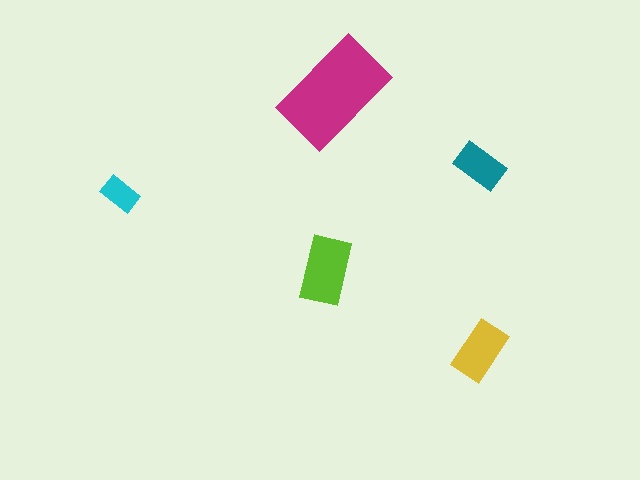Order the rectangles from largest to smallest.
the magenta one, the lime one, the yellow one, the teal one, the cyan one.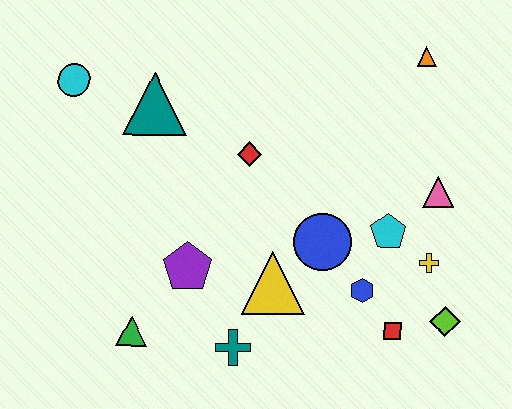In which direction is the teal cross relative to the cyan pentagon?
The teal cross is to the left of the cyan pentagon.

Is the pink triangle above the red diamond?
No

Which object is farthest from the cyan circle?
The lime diamond is farthest from the cyan circle.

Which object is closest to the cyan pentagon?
The yellow cross is closest to the cyan pentagon.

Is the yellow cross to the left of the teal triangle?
No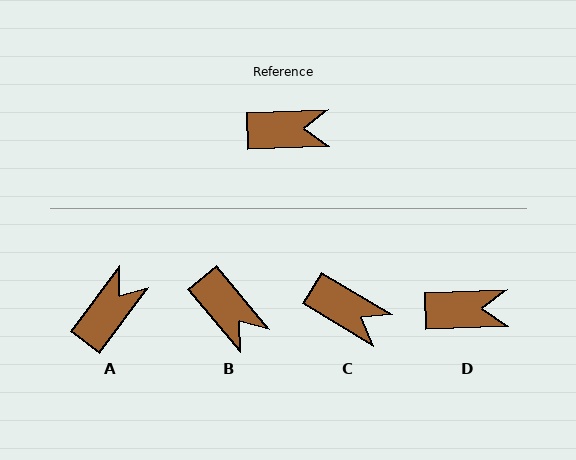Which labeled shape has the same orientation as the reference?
D.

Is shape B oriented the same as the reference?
No, it is off by about 53 degrees.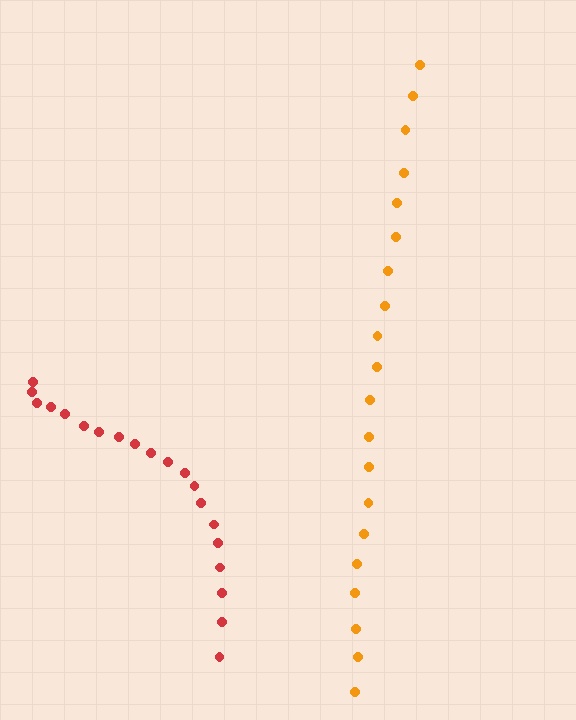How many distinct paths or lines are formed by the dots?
There are 2 distinct paths.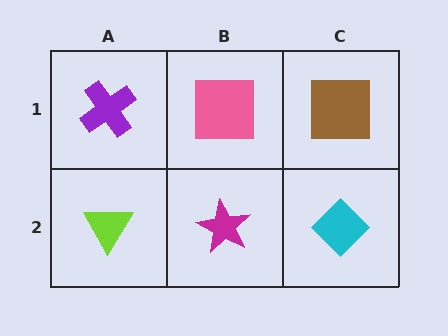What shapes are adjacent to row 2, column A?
A purple cross (row 1, column A), a magenta star (row 2, column B).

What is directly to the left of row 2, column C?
A magenta star.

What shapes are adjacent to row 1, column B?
A magenta star (row 2, column B), a purple cross (row 1, column A), a brown square (row 1, column C).